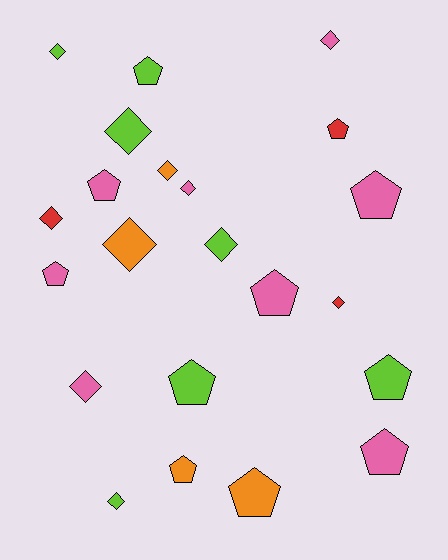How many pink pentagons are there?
There are 5 pink pentagons.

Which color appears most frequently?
Pink, with 8 objects.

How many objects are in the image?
There are 22 objects.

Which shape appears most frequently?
Diamond, with 11 objects.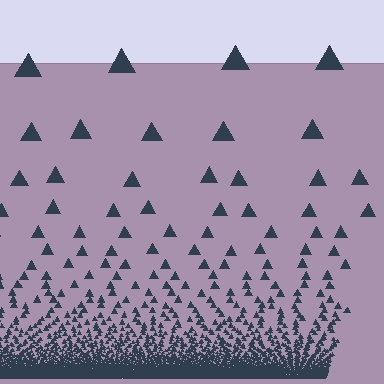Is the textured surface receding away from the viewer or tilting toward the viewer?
The surface appears to tilt toward the viewer. Texture elements get larger and sparser toward the top.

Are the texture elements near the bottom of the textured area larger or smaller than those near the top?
Smaller. The gradient is inverted — elements near the bottom are smaller and denser.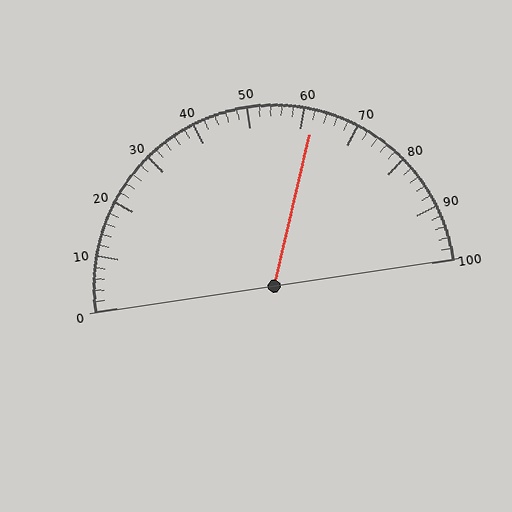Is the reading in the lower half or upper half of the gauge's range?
The reading is in the upper half of the range (0 to 100).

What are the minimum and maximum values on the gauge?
The gauge ranges from 0 to 100.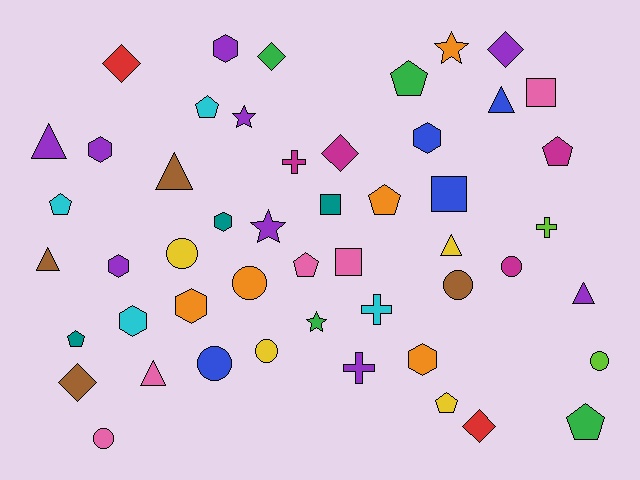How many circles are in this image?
There are 8 circles.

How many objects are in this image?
There are 50 objects.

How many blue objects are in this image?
There are 4 blue objects.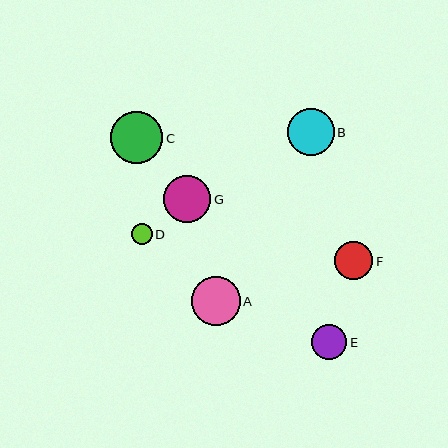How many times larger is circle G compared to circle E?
Circle G is approximately 1.3 times the size of circle E.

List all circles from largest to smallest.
From largest to smallest: C, A, B, G, F, E, D.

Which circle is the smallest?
Circle D is the smallest with a size of approximately 20 pixels.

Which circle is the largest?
Circle C is the largest with a size of approximately 52 pixels.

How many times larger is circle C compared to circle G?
Circle C is approximately 1.1 times the size of circle G.